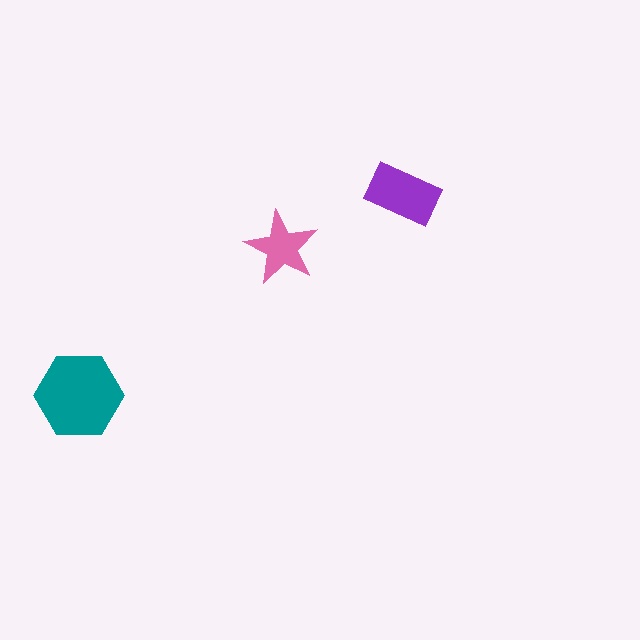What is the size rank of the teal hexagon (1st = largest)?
1st.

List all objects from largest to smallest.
The teal hexagon, the purple rectangle, the pink star.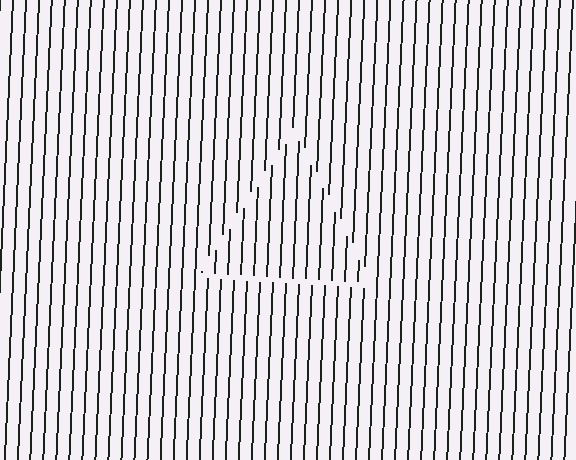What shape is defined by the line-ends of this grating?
An illusory triangle. The interior of the shape contains the same grating, shifted by half a period — the contour is defined by the phase discontinuity where line-ends from the inner and outer gratings abut.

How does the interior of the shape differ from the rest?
The interior of the shape contains the same grating, shifted by half a period — the contour is defined by the phase discontinuity where line-ends from the inner and outer gratings abut.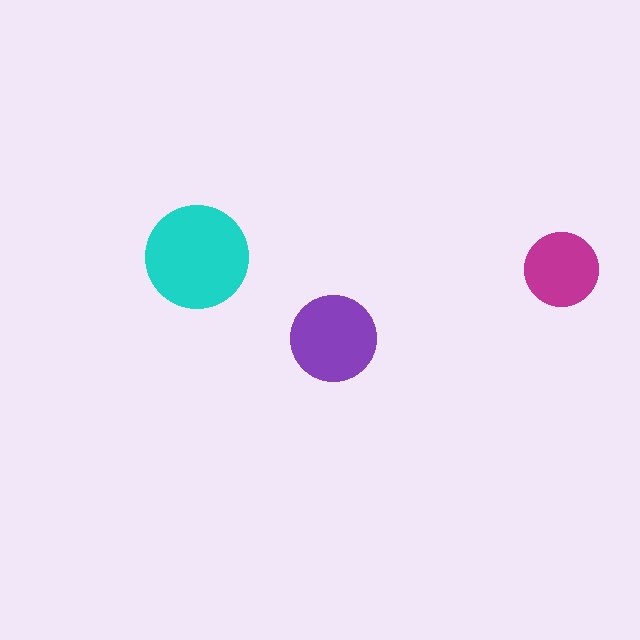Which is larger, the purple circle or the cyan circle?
The cyan one.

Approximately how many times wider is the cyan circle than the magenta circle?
About 1.5 times wider.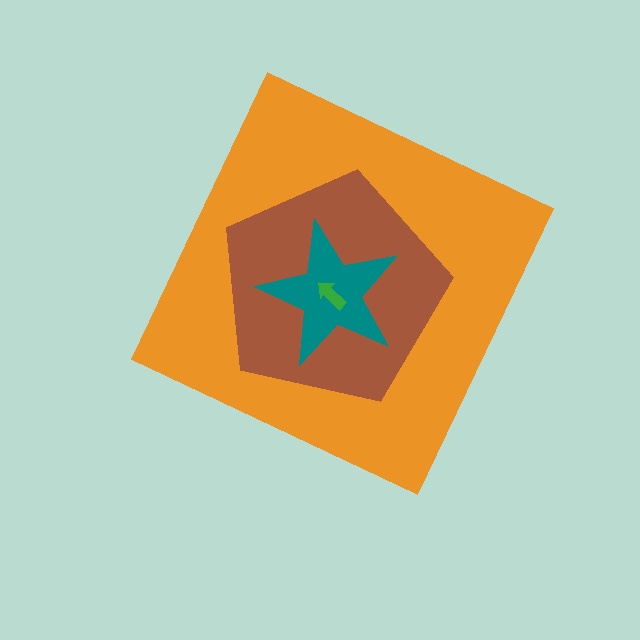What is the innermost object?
The green arrow.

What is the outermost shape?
The orange diamond.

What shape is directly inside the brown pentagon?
The teal star.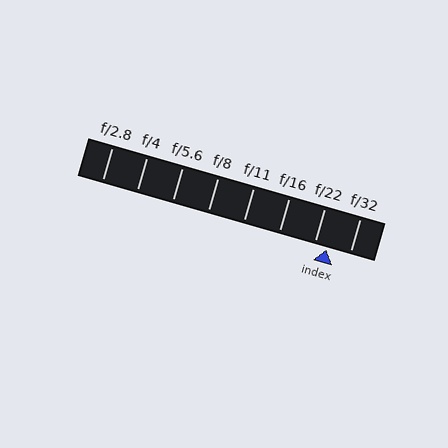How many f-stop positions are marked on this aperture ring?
There are 8 f-stop positions marked.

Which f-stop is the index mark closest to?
The index mark is closest to f/22.